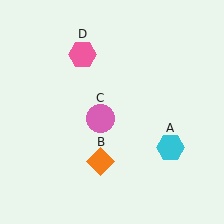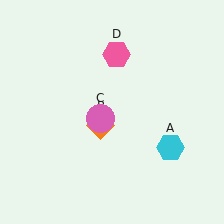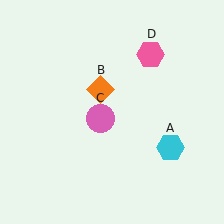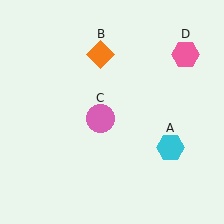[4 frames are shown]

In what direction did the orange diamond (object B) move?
The orange diamond (object B) moved up.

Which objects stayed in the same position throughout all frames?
Cyan hexagon (object A) and pink circle (object C) remained stationary.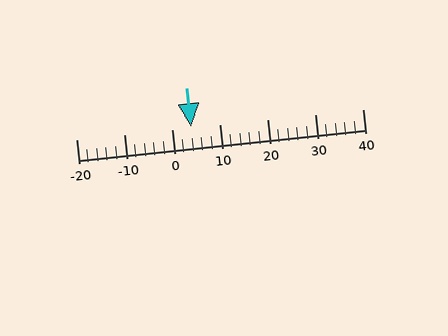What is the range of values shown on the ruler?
The ruler shows values from -20 to 40.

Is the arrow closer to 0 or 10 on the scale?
The arrow is closer to 0.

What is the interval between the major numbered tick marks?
The major tick marks are spaced 10 units apart.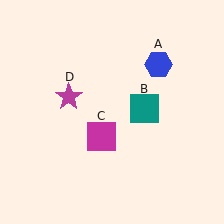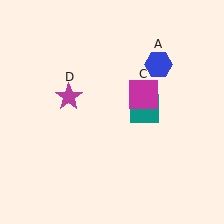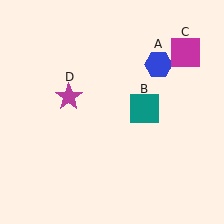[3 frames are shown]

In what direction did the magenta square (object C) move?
The magenta square (object C) moved up and to the right.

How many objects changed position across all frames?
1 object changed position: magenta square (object C).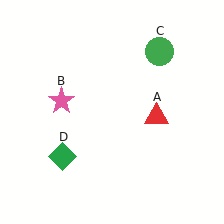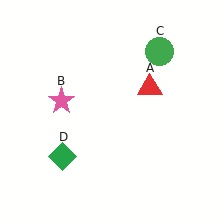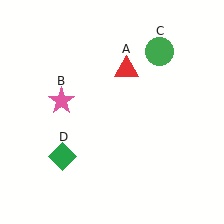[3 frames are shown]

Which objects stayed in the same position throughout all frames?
Pink star (object B) and green circle (object C) and green diamond (object D) remained stationary.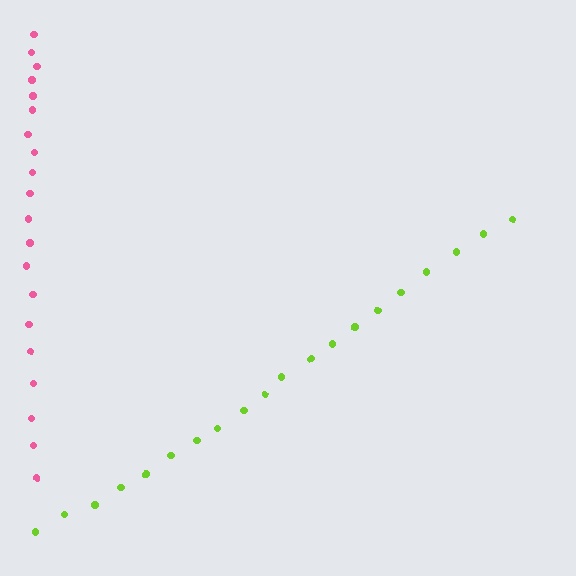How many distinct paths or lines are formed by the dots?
There are 2 distinct paths.